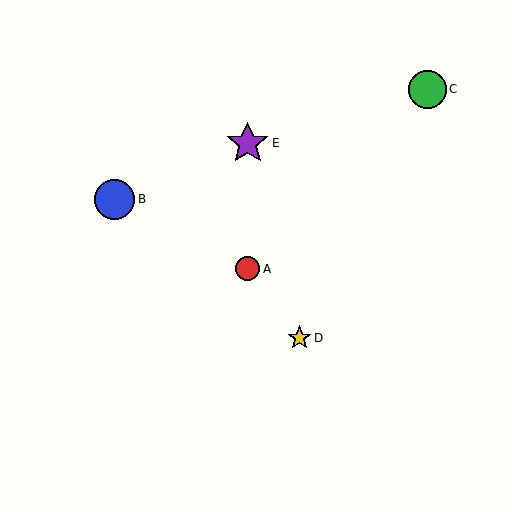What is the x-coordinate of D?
Object D is at x≈299.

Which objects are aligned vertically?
Objects A, E are aligned vertically.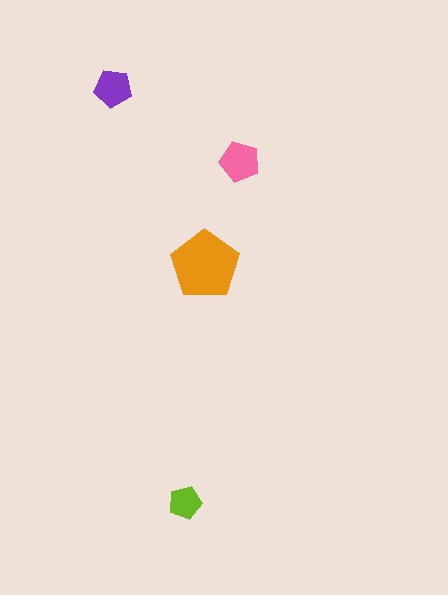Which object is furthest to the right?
The pink pentagon is rightmost.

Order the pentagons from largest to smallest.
the orange one, the pink one, the purple one, the lime one.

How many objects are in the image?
There are 4 objects in the image.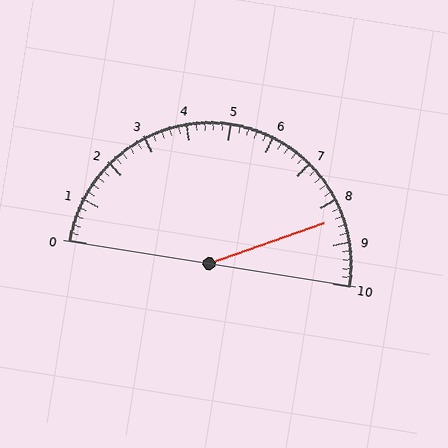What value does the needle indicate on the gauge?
The needle indicates approximately 8.4.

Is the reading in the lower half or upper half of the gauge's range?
The reading is in the upper half of the range (0 to 10).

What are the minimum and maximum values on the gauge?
The gauge ranges from 0 to 10.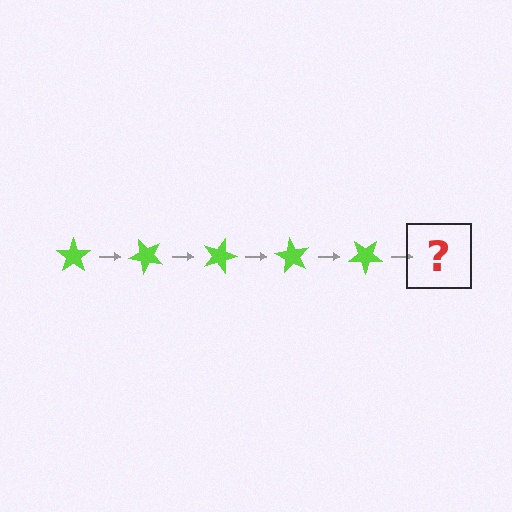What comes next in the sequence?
The next element should be a lime star rotated 225 degrees.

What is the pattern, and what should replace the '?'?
The pattern is that the star rotates 45 degrees each step. The '?' should be a lime star rotated 225 degrees.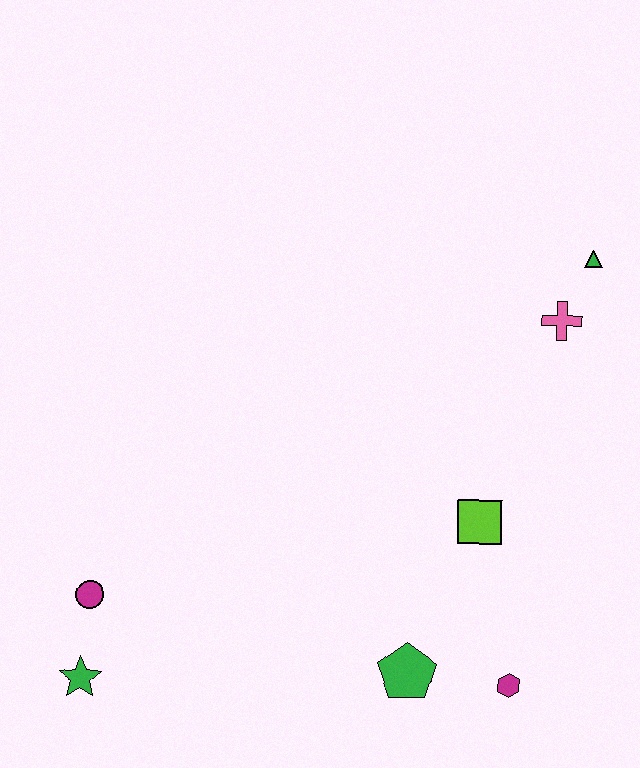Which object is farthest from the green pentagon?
The green triangle is farthest from the green pentagon.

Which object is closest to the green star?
The magenta circle is closest to the green star.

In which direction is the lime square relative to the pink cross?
The lime square is below the pink cross.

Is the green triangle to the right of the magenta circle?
Yes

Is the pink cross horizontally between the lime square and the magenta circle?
No